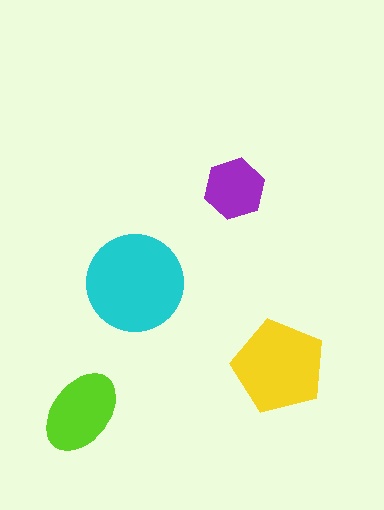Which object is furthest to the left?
The lime ellipse is leftmost.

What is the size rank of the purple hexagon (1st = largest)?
4th.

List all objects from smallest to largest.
The purple hexagon, the lime ellipse, the yellow pentagon, the cyan circle.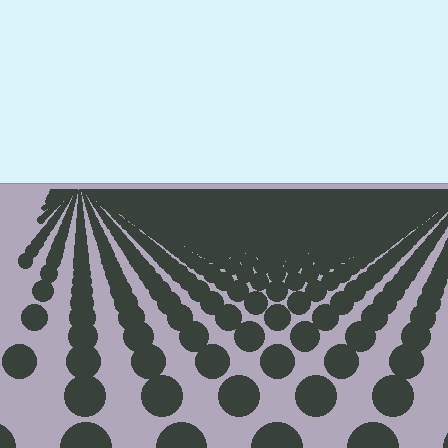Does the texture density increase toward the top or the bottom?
Density increases toward the top.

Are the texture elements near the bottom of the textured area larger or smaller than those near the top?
Larger. Near the bottom, elements are closer to the viewer and appear at a bigger on-screen size.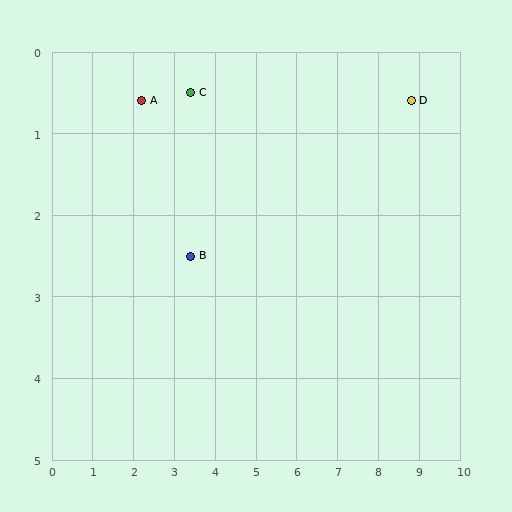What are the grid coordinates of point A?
Point A is at approximately (2.2, 0.6).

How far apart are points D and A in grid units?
Points D and A are about 6.6 grid units apart.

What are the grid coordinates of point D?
Point D is at approximately (8.8, 0.6).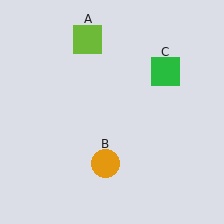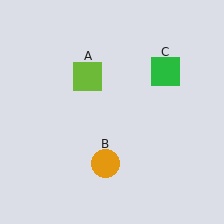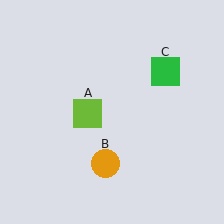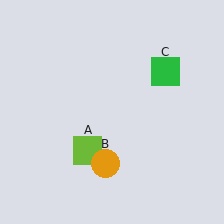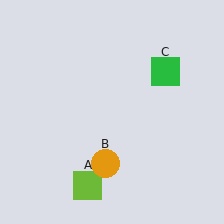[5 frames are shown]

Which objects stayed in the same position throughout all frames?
Orange circle (object B) and green square (object C) remained stationary.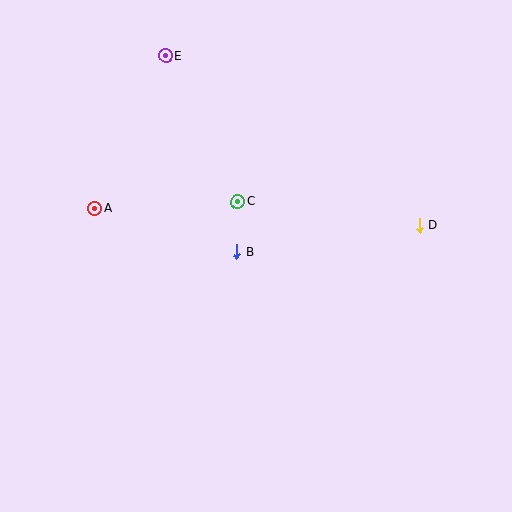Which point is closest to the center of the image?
Point B at (237, 252) is closest to the center.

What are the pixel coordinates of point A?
Point A is at (95, 208).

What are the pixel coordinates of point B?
Point B is at (237, 252).